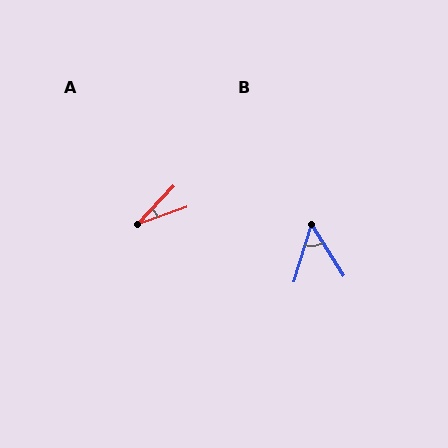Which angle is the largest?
B, at approximately 49 degrees.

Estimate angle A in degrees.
Approximately 27 degrees.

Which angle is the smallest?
A, at approximately 27 degrees.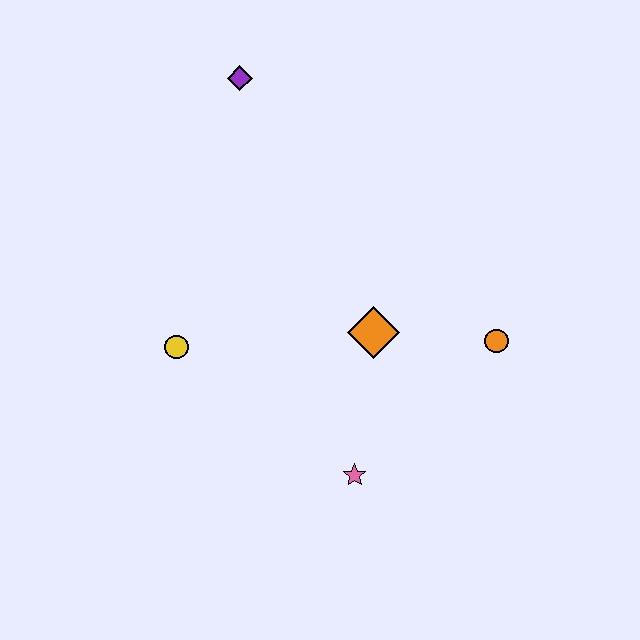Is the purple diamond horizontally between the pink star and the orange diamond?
No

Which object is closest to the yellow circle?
The orange diamond is closest to the yellow circle.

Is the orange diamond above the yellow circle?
Yes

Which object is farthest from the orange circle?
The purple diamond is farthest from the orange circle.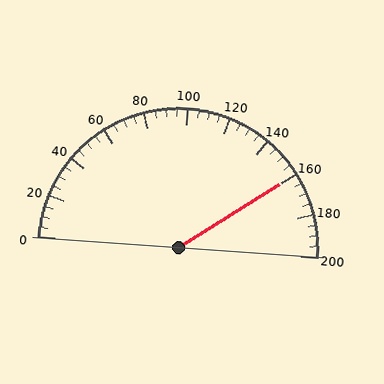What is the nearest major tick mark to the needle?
The nearest major tick mark is 160.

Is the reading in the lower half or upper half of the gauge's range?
The reading is in the upper half of the range (0 to 200).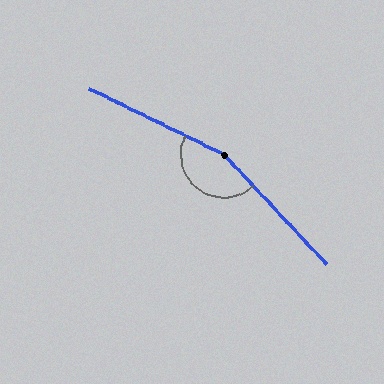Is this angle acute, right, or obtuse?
It is obtuse.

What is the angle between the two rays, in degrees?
Approximately 159 degrees.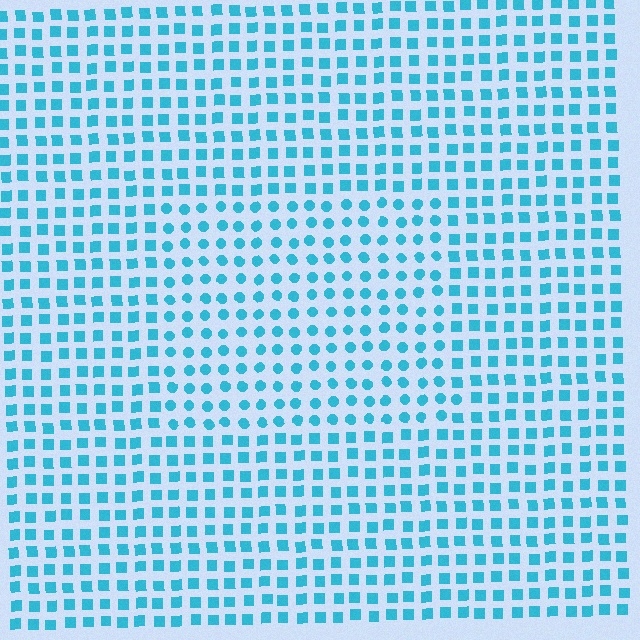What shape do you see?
I see a rectangle.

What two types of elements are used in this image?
The image uses circles inside the rectangle region and squares outside it.